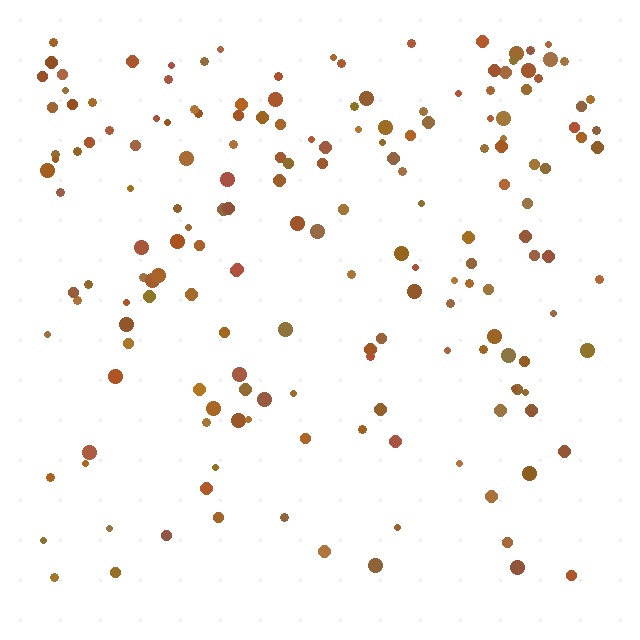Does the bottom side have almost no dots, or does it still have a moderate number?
Still a moderate number, just noticeably fewer than the top.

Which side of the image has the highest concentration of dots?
The top.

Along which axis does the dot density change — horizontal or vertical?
Vertical.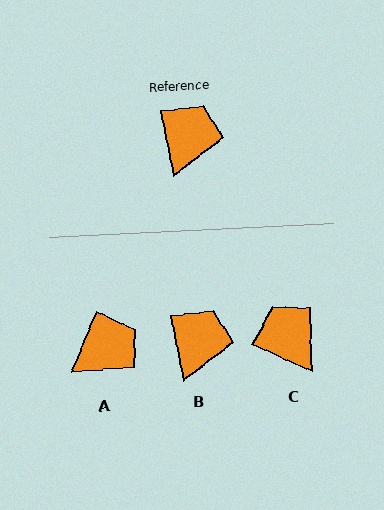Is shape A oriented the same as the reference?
No, it is off by about 33 degrees.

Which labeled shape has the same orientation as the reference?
B.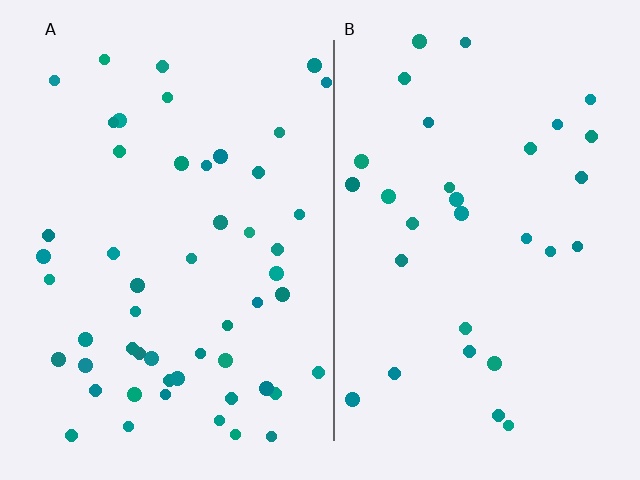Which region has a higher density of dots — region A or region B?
A (the left).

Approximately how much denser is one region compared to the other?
Approximately 1.7× — region A over region B.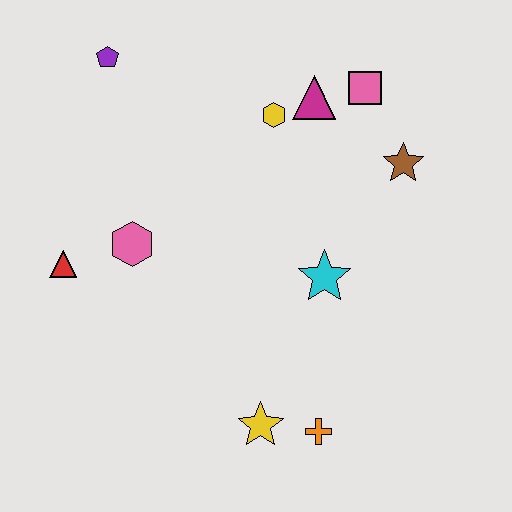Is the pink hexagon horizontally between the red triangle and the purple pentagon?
No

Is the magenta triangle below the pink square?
Yes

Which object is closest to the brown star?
The pink square is closest to the brown star.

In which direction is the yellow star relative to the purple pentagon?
The yellow star is below the purple pentagon.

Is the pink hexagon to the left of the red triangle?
No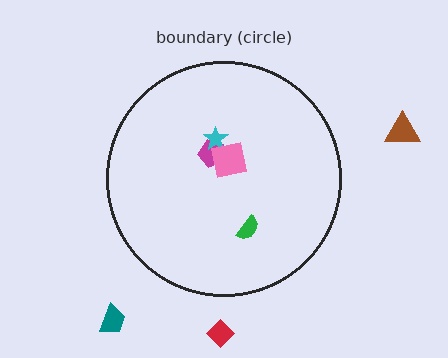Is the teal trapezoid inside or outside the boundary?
Outside.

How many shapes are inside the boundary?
4 inside, 3 outside.